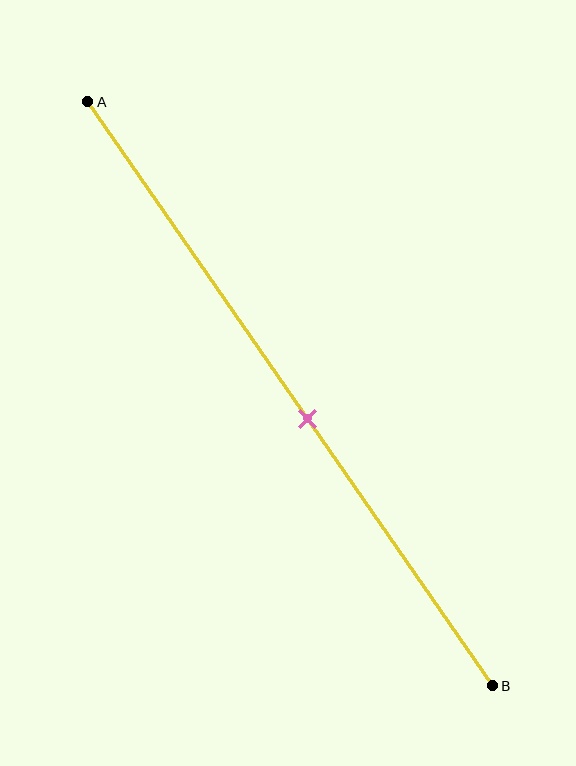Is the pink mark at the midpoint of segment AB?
No, the mark is at about 55% from A, not at the 50% midpoint.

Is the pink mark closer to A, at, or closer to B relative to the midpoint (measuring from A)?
The pink mark is closer to point B than the midpoint of segment AB.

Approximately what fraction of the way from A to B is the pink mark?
The pink mark is approximately 55% of the way from A to B.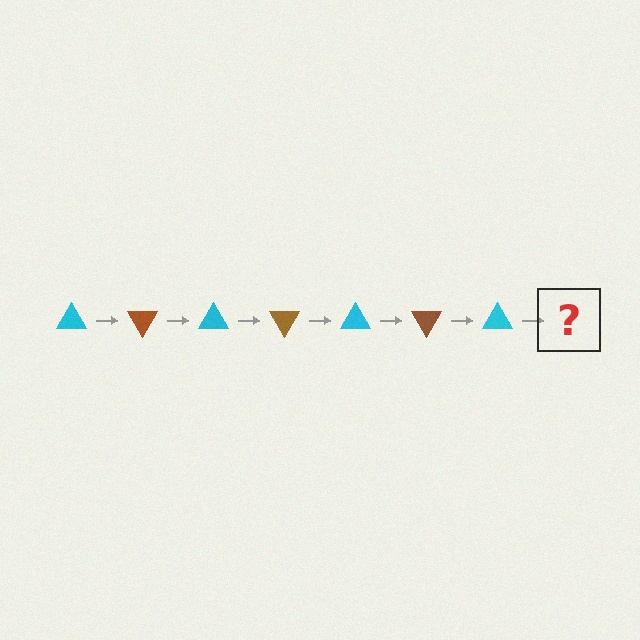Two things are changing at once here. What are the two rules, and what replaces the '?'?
The two rules are that it rotates 60 degrees each step and the color cycles through cyan and brown. The '?' should be a brown triangle, rotated 420 degrees from the start.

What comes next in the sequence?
The next element should be a brown triangle, rotated 420 degrees from the start.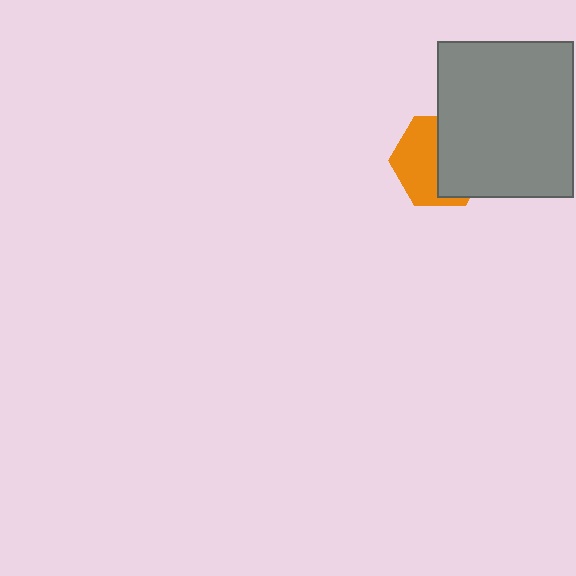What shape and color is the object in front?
The object in front is a gray rectangle.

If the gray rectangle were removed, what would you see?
You would see the complete orange hexagon.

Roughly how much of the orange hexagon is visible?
About half of it is visible (roughly 50%).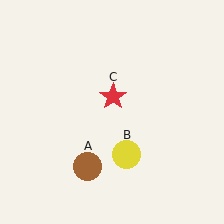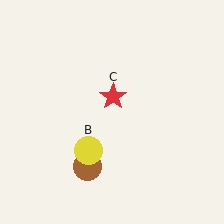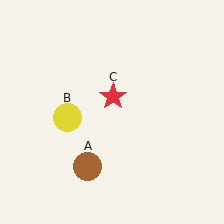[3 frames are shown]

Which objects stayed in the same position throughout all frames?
Brown circle (object A) and red star (object C) remained stationary.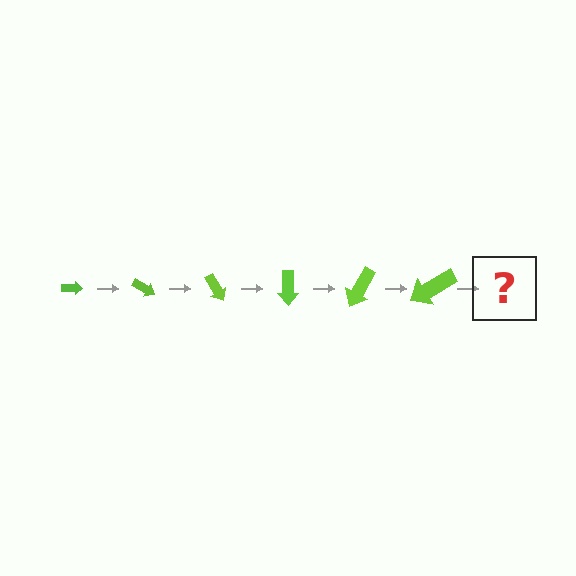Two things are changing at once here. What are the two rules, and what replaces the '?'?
The two rules are that the arrow grows larger each step and it rotates 30 degrees each step. The '?' should be an arrow, larger than the previous one and rotated 180 degrees from the start.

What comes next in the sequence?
The next element should be an arrow, larger than the previous one and rotated 180 degrees from the start.